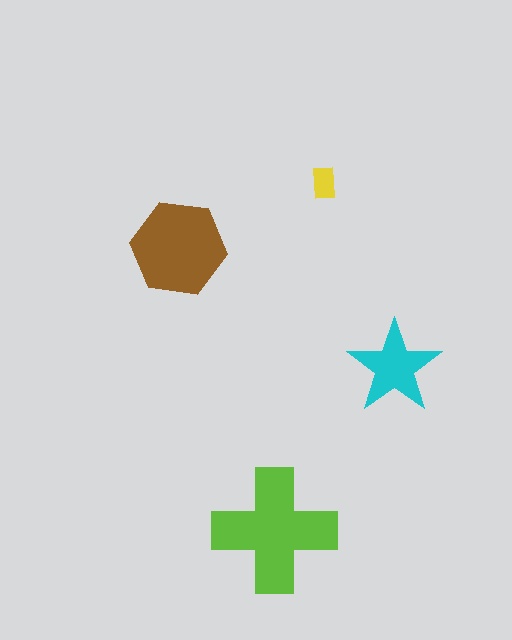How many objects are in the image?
There are 4 objects in the image.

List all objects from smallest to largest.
The yellow rectangle, the cyan star, the brown hexagon, the lime cross.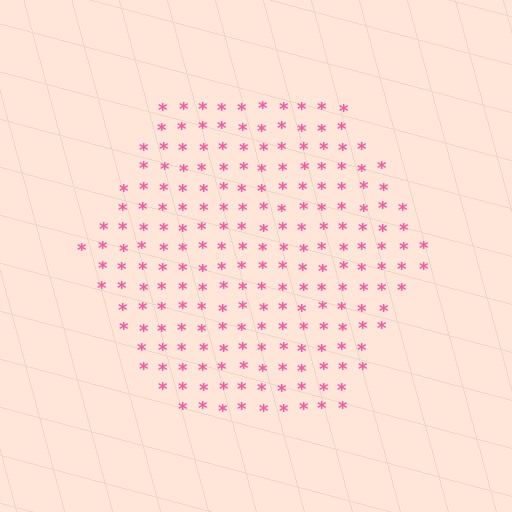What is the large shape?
The large shape is a hexagon.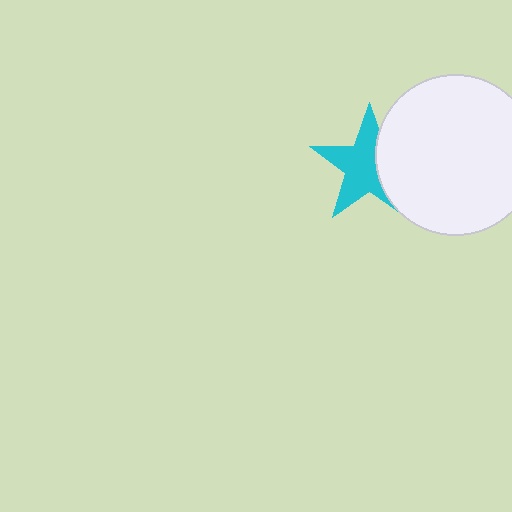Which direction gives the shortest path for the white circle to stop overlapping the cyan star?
Moving right gives the shortest separation.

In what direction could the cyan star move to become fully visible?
The cyan star could move left. That would shift it out from behind the white circle entirely.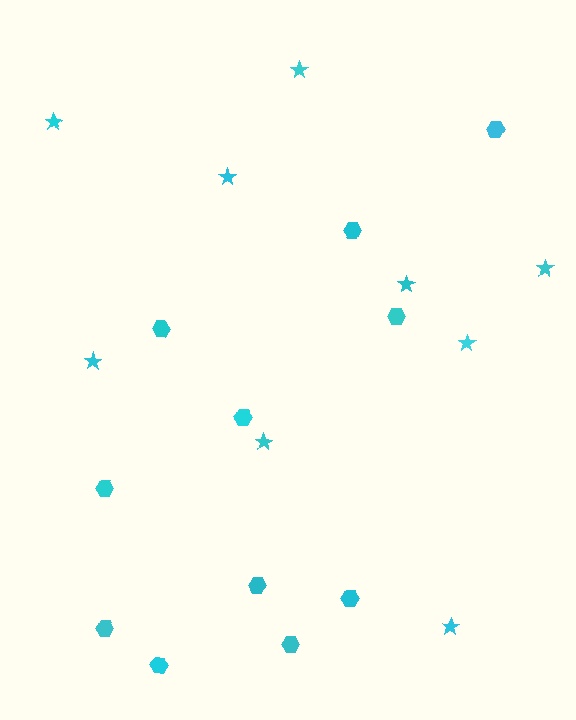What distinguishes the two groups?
There are 2 groups: one group of hexagons (11) and one group of stars (9).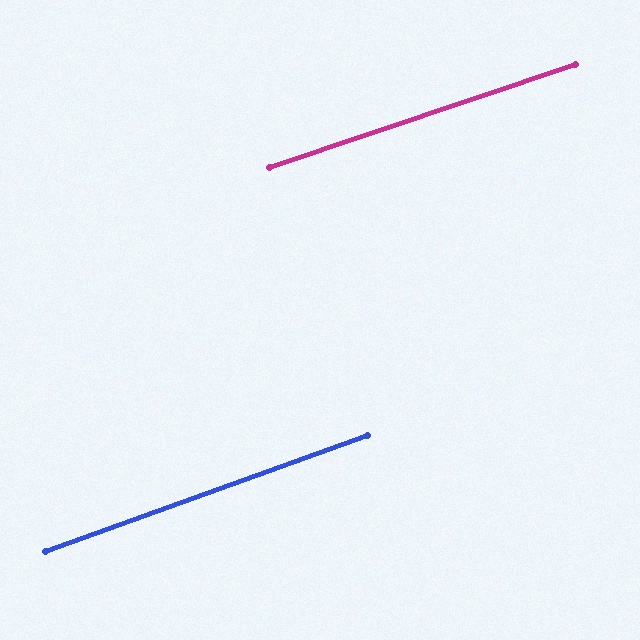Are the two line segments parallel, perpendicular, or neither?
Parallel — their directions differ by only 1.0°.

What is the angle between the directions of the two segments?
Approximately 1 degree.